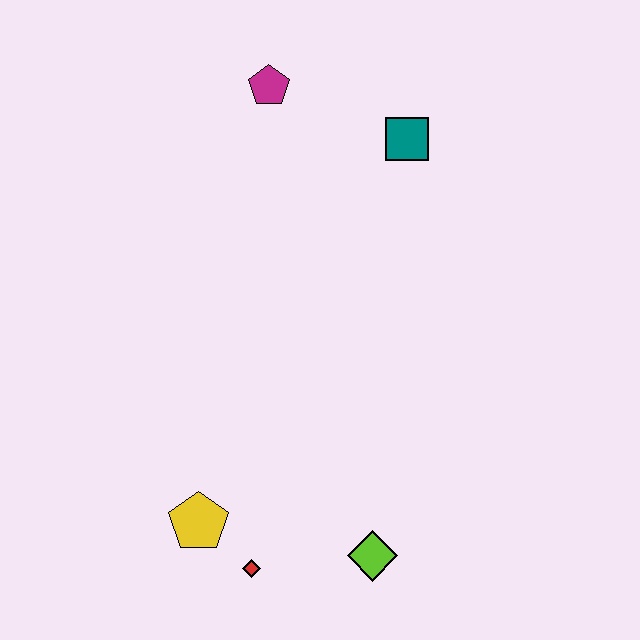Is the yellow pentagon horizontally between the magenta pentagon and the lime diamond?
No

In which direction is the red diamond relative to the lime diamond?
The red diamond is to the left of the lime diamond.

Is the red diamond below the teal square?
Yes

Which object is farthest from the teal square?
The red diamond is farthest from the teal square.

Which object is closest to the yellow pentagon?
The red diamond is closest to the yellow pentagon.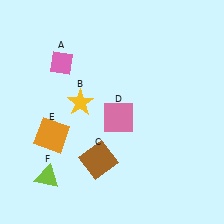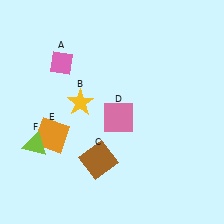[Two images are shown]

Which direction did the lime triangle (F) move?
The lime triangle (F) moved up.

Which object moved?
The lime triangle (F) moved up.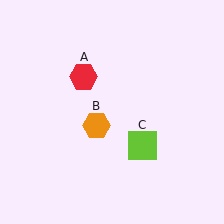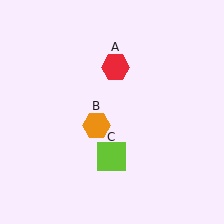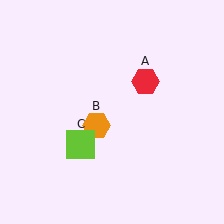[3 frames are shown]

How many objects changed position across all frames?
2 objects changed position: red hexagon (object A), lime square (object C).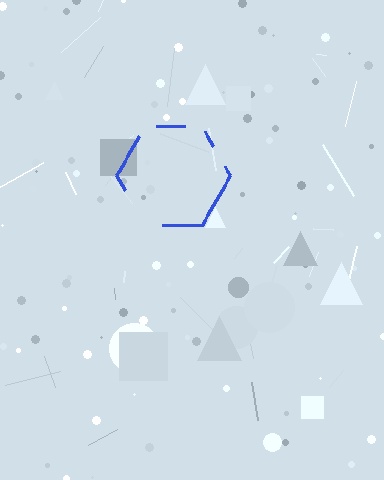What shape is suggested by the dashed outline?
The dashed outline suggests a hexagon.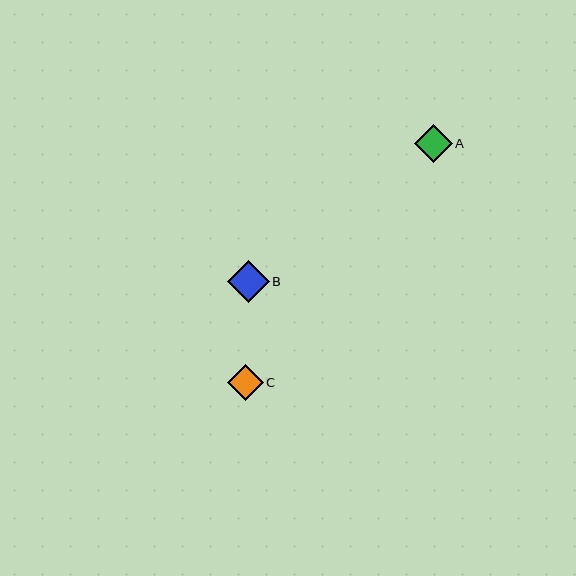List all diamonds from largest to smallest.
From largest to smallest: B, A, C.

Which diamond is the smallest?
Diamond C is the smallest with a size of approximately 36 pixels.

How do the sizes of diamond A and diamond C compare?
Diamond A and diamond C are approximately the same size.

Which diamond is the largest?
Diamond B is the largest with a size of approximately 42 pixels.